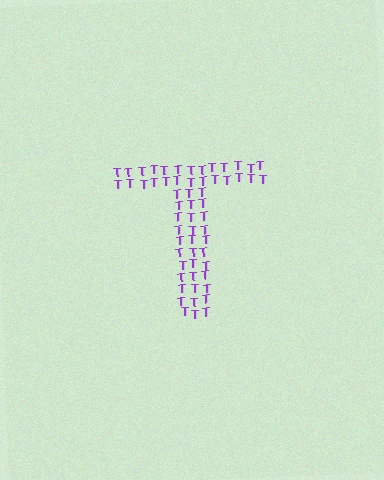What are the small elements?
The small elements are letter T's.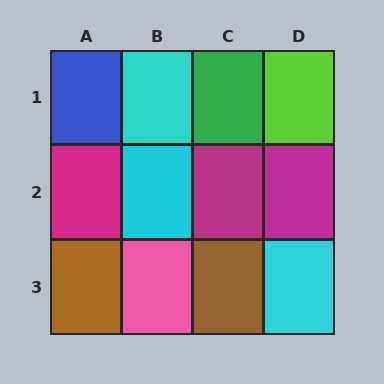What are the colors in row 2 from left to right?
Magenta, cyan, magenta, magenta.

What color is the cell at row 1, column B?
Cyan.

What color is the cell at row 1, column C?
Green.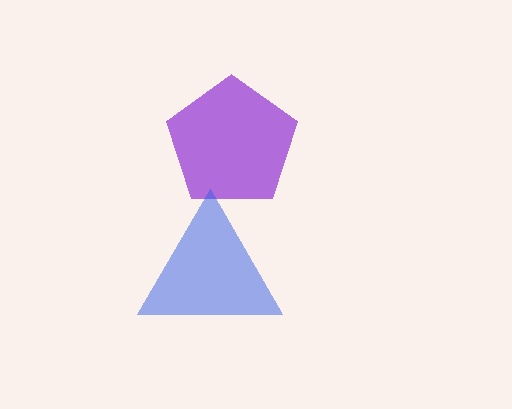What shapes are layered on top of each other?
The layered shapes are: a purple pentagon, a blue triangle.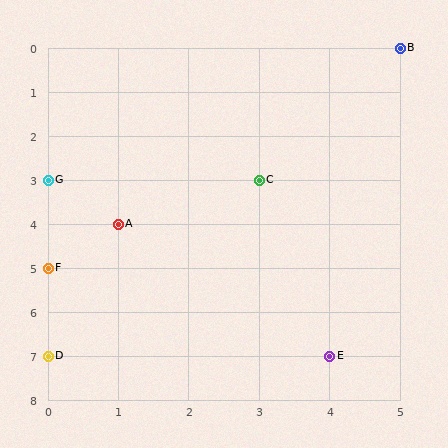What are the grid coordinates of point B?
Point B is at grid coordinates (5, 0).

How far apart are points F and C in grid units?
Points F and C are 3 columns and 2 rows apart (about 3.6 grid units diagonally).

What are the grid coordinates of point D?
Point D is at grid coordinates (0, 7).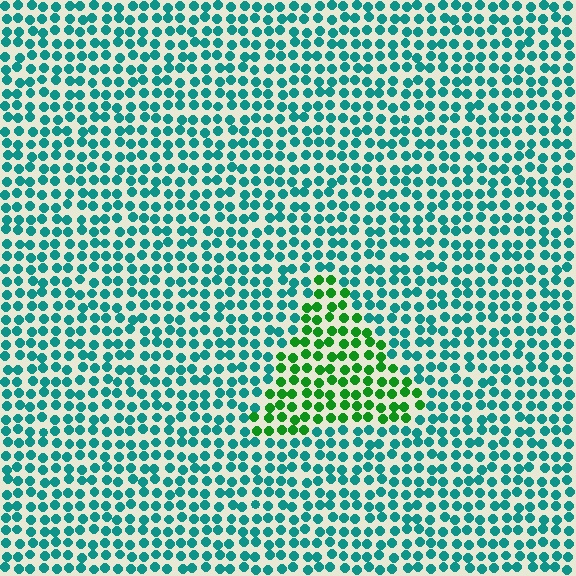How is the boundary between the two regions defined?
The boundary is defined purely by a slight shift in hue (about 50 degrees). Spacing, size, and orientation are identical on both sides.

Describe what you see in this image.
The image is filled with small teal elements in a uniform arrangement. A triangle-shaped region is visible where the elements are tinted to a slightly different hue, forming a subtle color boundary.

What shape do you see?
I see a triangle.